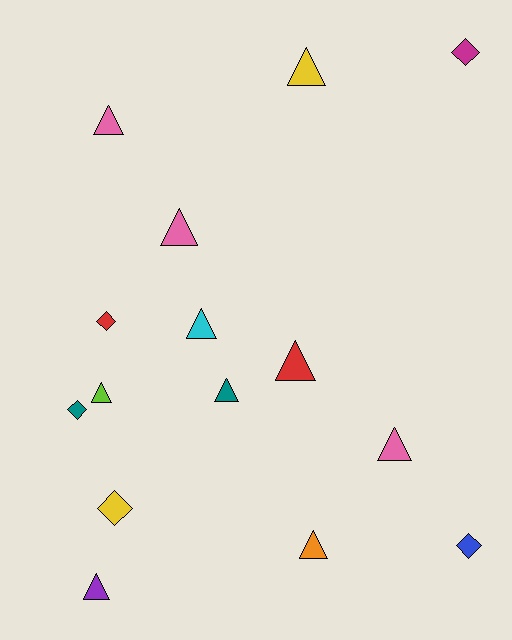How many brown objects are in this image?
There are no brown objects.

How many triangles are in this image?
There are 10 triangles.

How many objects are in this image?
There are 15 objects.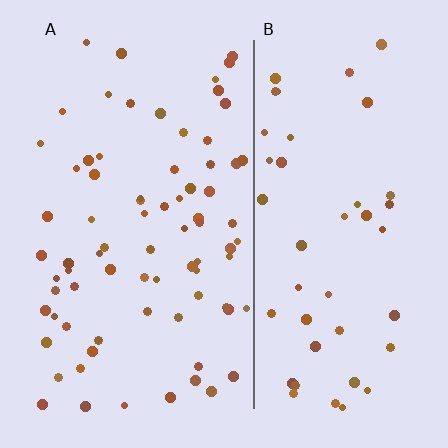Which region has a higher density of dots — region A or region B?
A (the left).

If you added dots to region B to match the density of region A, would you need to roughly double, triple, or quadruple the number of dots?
Approximately double.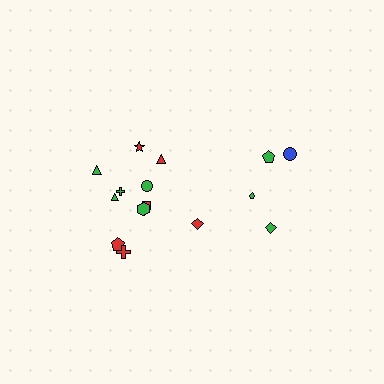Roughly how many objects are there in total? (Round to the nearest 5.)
Roughly 15 objects in total.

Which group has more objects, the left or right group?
The left group.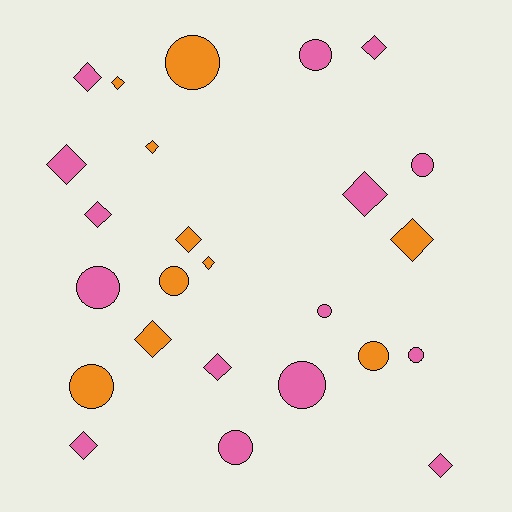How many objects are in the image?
There are 25 objects.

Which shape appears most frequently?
Diamond, with 14 objects.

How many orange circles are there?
There are 4 orange circles.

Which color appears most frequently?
Pink, with 15 objects.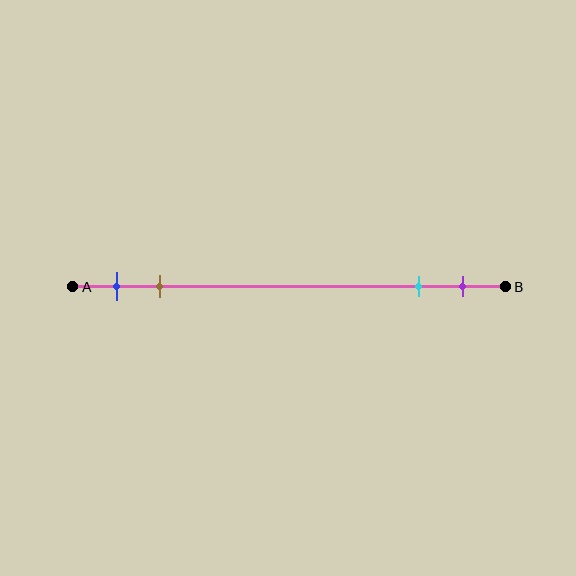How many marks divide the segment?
There are 4 marks dividing the segment.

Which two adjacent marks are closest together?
The cyan and purple marks are the closest adjacent pair.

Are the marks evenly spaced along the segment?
No, the marks are not evenly spaced.